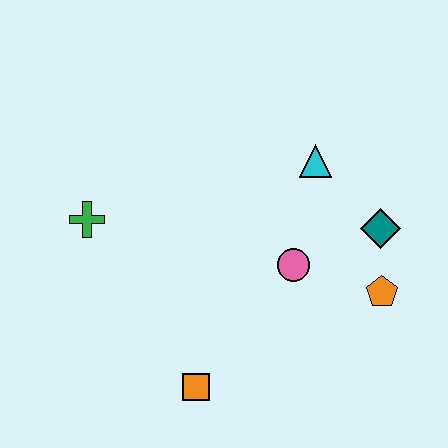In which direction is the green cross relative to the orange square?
The green cross is above the orange square.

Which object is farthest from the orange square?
The cyan triangle is farthest from the orange square.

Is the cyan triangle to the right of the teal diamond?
No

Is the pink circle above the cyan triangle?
No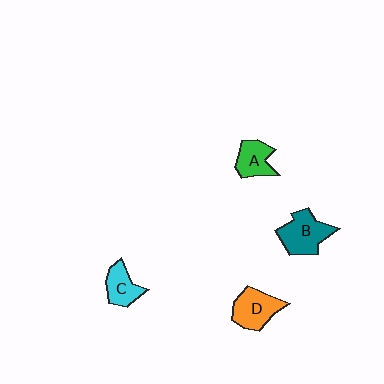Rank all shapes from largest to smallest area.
From largest to smallest: B (teal), D (orange), A (green), C (cyan).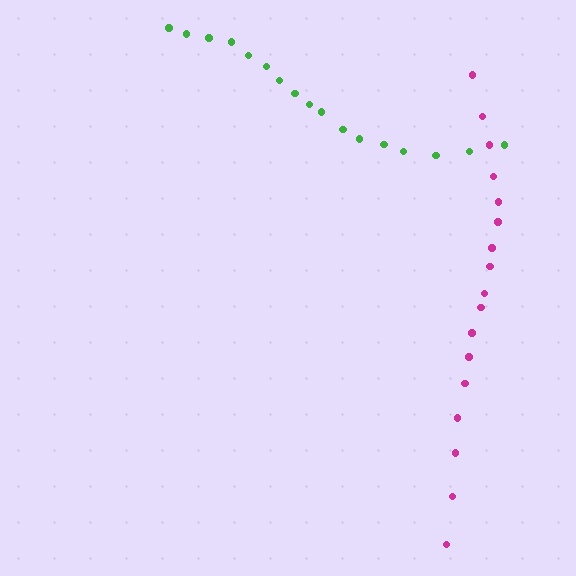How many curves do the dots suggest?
There are 2 distinct paths.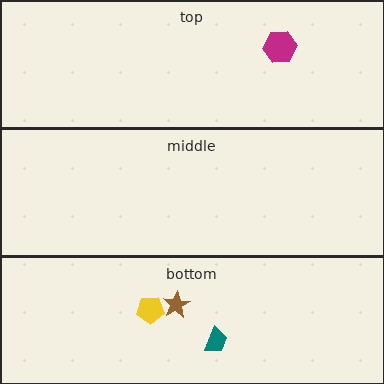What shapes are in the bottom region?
The brown star, the teal trapezoid, the yellow pentagon.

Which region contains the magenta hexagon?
The top region.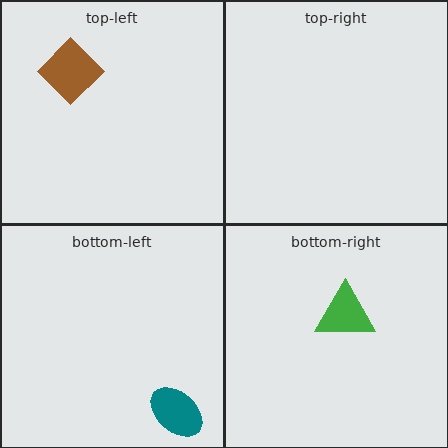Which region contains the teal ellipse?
The bottom-left region.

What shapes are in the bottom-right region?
The green triangle.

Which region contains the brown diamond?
The top-left region.